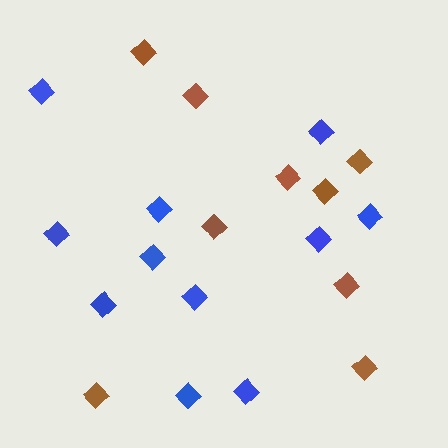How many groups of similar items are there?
There are 2 groups: one group of brown diamonds (9) and one group of blue diamonds (11).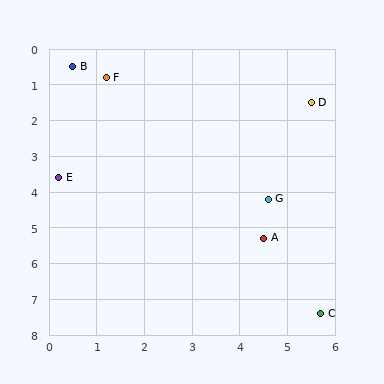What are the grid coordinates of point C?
Point C is at approximately (5.7, 7.4).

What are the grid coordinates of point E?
Point E is at approximately (0.2, 3.6).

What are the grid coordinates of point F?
Point F is at approximately (1.2, 0.8).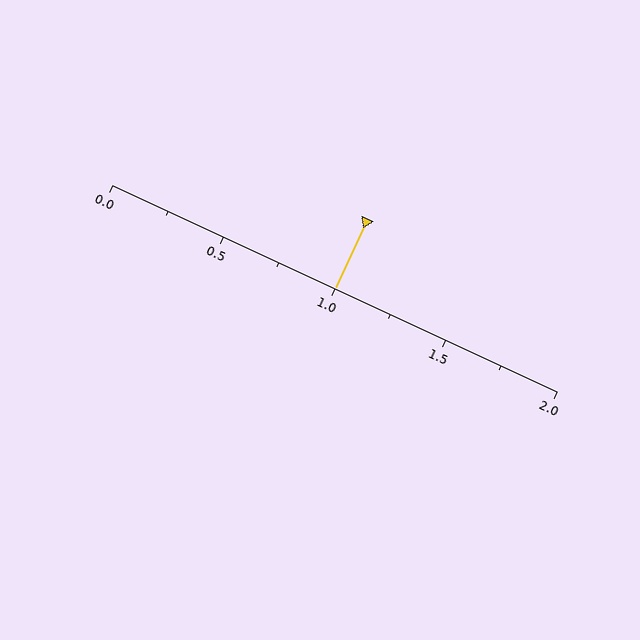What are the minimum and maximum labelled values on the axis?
The axis runs from 0.0 to 2.0.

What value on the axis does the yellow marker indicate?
The marker indicates approximately 1.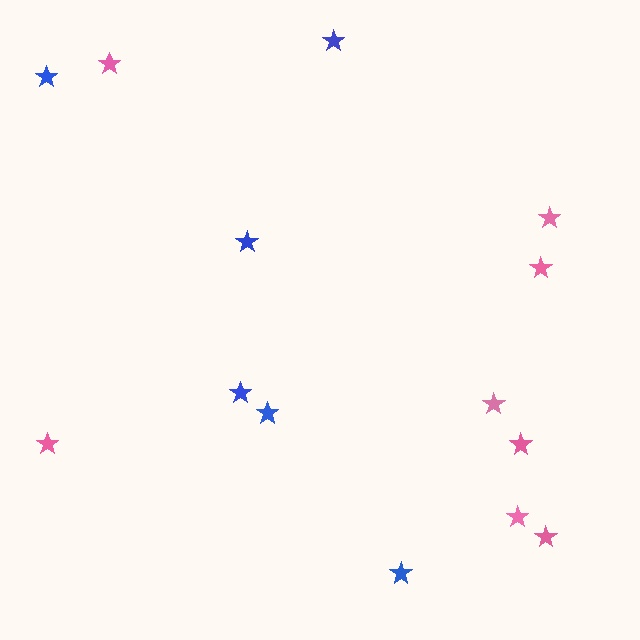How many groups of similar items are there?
There are 2 groups: one group of blue stars (6) and one group of pink stars (8).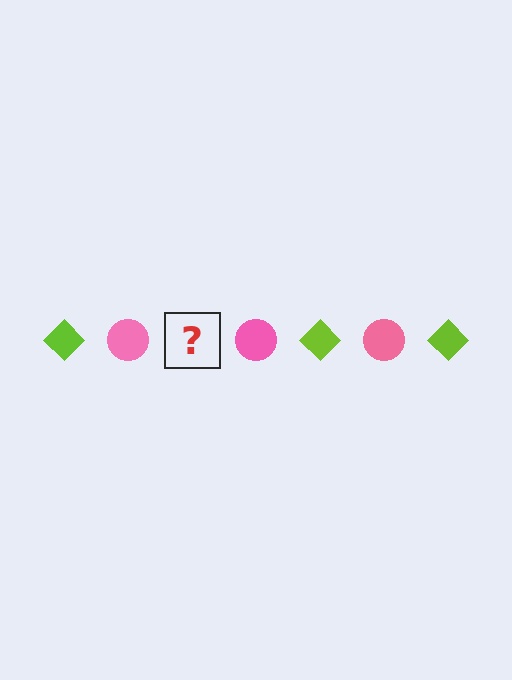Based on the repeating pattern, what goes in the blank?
The blank should be a lime diamond.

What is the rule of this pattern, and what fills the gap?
The rule is that the pattern alternates between lime diamond and pink circle. The gap should be filled with a lime diamond.